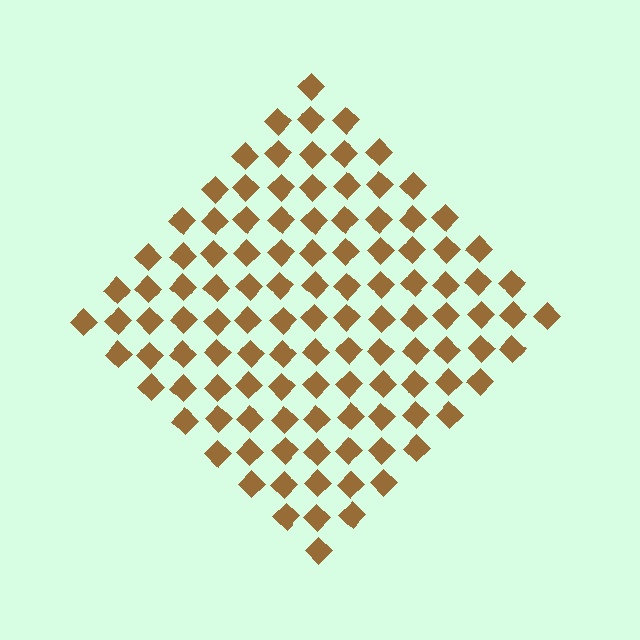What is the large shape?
The large shape is a diamond.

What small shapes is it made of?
It is made of small diamonds.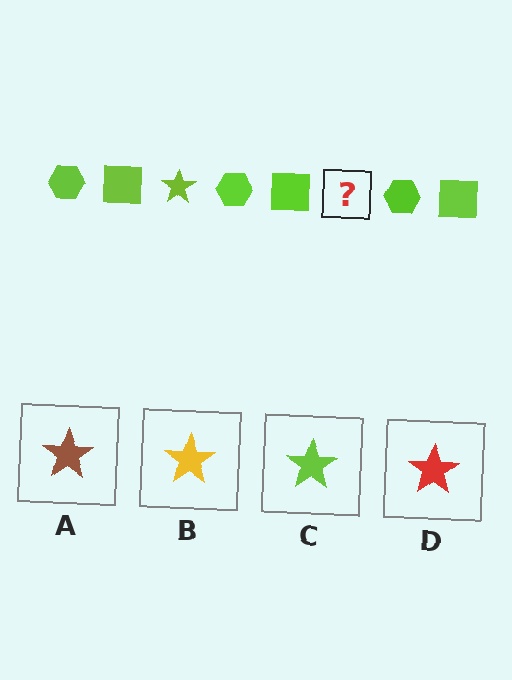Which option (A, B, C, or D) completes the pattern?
C.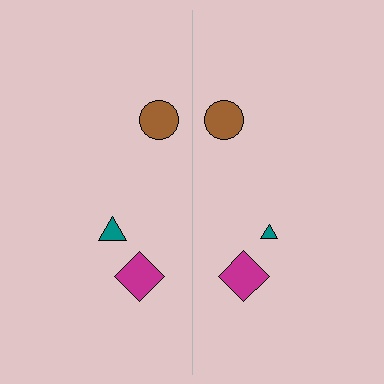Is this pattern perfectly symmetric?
No, the pattern is not perfectly symmetric. The teal triangle on the right side has a different size than its mirror counterpart.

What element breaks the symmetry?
The teal triangle on the right side has a different size than its mirror counterpart.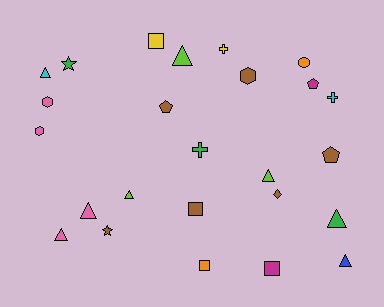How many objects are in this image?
There are 25 objects.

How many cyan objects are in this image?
There are 2 cyan objects.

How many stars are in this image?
There are 2 stars.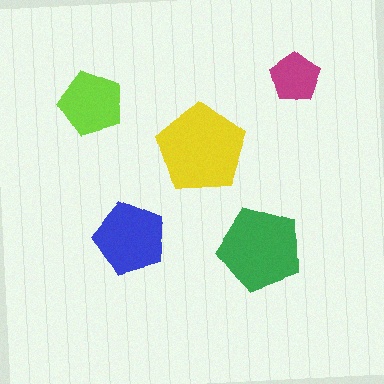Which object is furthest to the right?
The magenta pentagon is rightmost.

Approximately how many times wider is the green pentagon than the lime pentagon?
About 1.5 times wider.